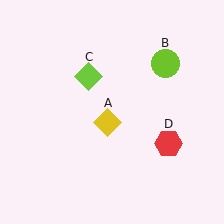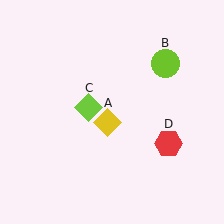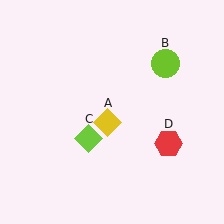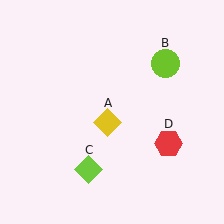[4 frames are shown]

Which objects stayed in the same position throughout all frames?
Yellow diamond (object A) and lime circle (object B) and red hexagon (object D) remained stationary.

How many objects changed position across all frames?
1 object changed position: lime diamond (object C).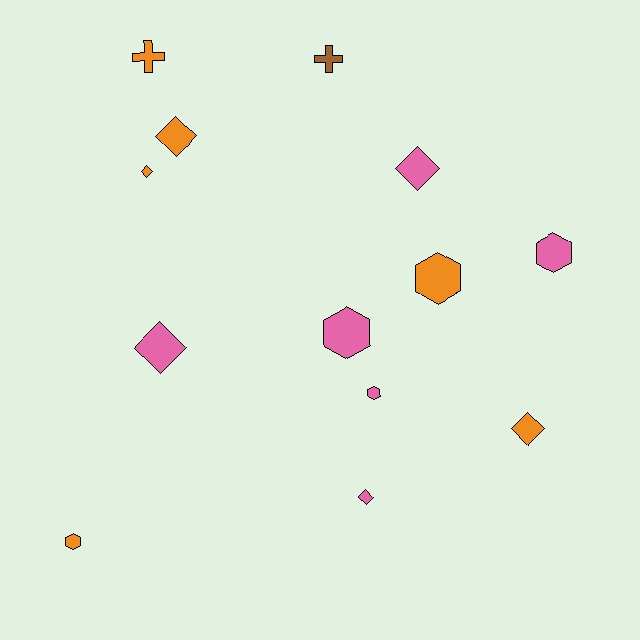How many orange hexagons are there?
There are 2 orange hexagons.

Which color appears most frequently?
Orange, with 6 objects.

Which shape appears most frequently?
Diamond, with 6 objects.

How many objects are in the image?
There are 13 objects.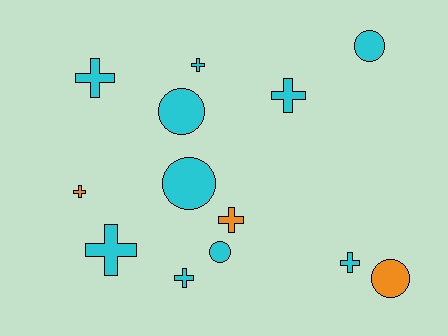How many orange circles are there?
There is 1 orange circle.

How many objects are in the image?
There are 13 objects.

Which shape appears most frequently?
Cross, with 8 objects.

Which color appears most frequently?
Cyan, with 10 objects.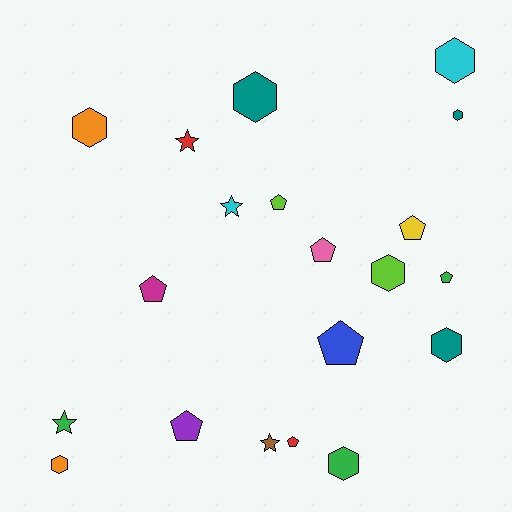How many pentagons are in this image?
There are 8 pentagons.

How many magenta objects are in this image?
There is 1 magenta object.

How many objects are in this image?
There are 20 objects.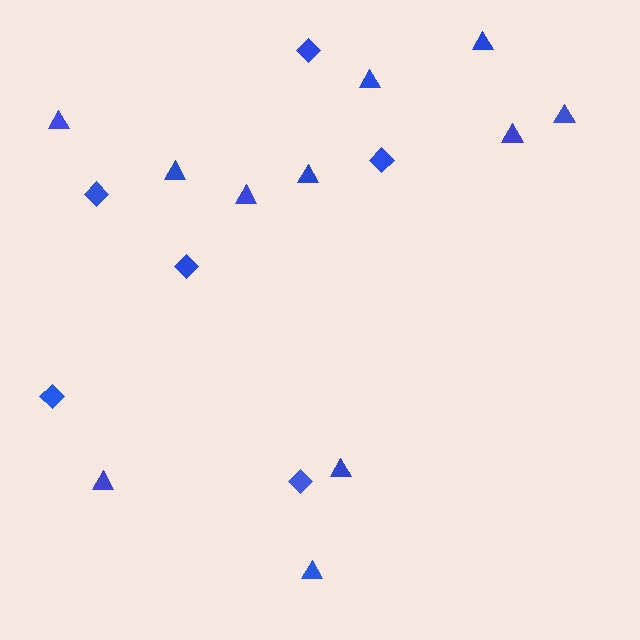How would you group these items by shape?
There are 2 groups: one group of triangles (11) and one group of diamonds (6).